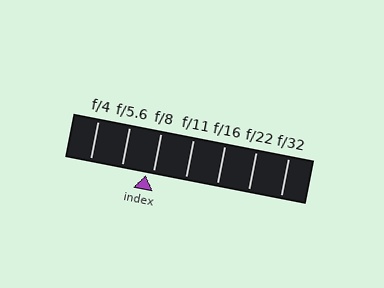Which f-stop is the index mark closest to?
The index mark is closest to f/8.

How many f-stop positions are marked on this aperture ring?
There are 7 f-stop positions marked.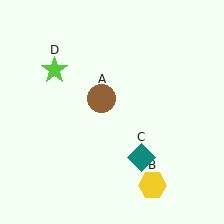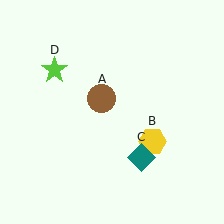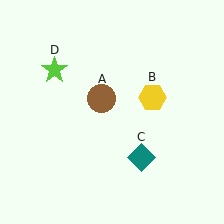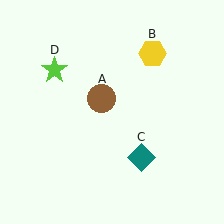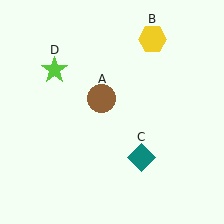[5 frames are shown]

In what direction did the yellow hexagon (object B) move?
The yellow hexagon (object B) moved up.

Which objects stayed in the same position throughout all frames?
Brown circle (object A) and teal diamond (object C) and lime star (object D) remained stationary.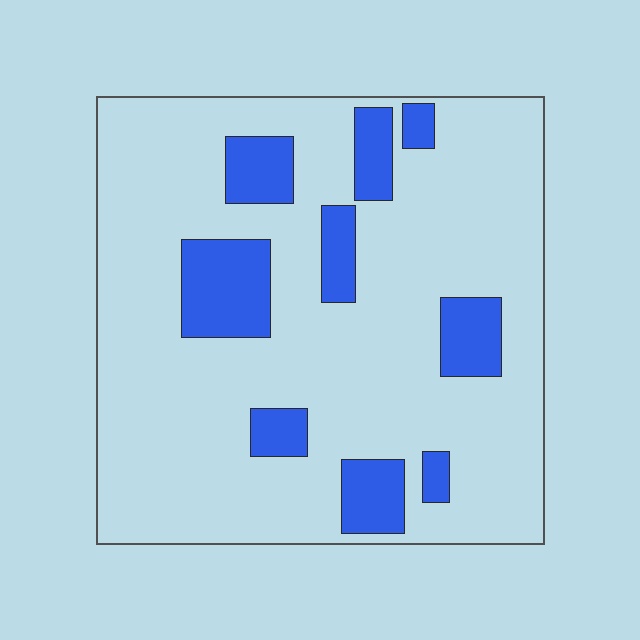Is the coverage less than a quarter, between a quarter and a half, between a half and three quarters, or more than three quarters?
Less than a quarter.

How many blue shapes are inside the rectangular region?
9.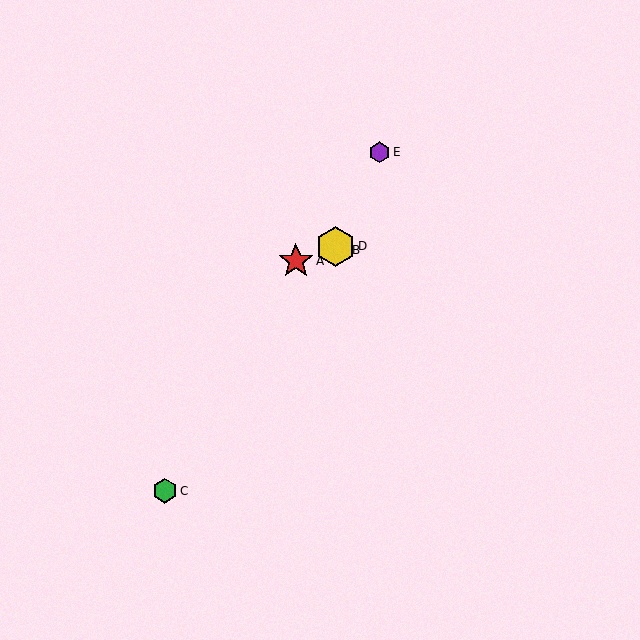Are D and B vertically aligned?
Yes, both are at x≈336.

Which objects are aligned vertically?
Objects B, D are aligned vertically.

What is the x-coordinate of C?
Object C is at x≈165.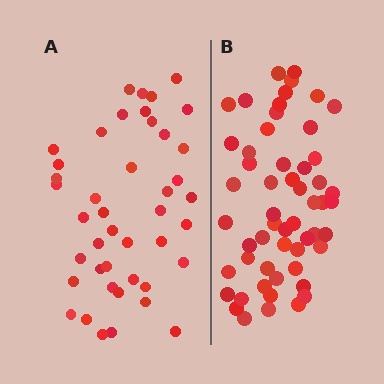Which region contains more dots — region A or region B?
Region B (the right region) has more dots.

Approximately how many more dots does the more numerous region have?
Region B has roughly 12 or so more dots than region A.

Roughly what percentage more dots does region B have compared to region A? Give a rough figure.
About 30% more.